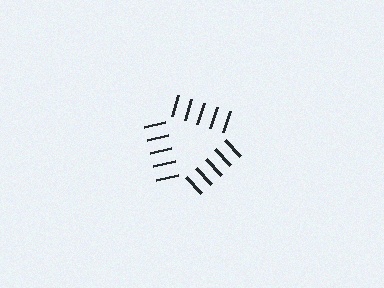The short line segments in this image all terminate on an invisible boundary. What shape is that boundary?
An illusory triangle — the line segments terminate on its edges but no continuous stroke is drawn.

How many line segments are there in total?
15 — 5 along each of the 3 edges.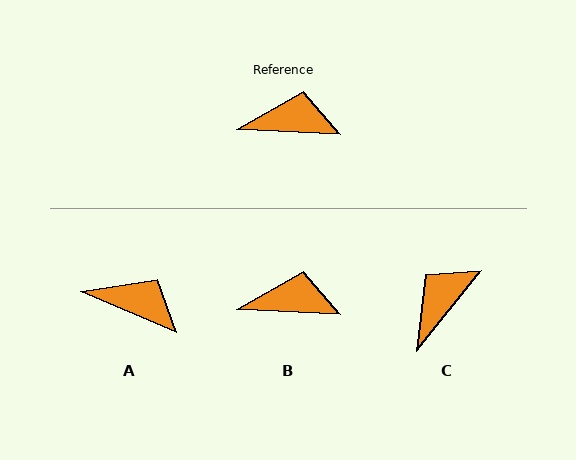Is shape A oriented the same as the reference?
No, it is off by about 20 degrees.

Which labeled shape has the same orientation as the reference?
B.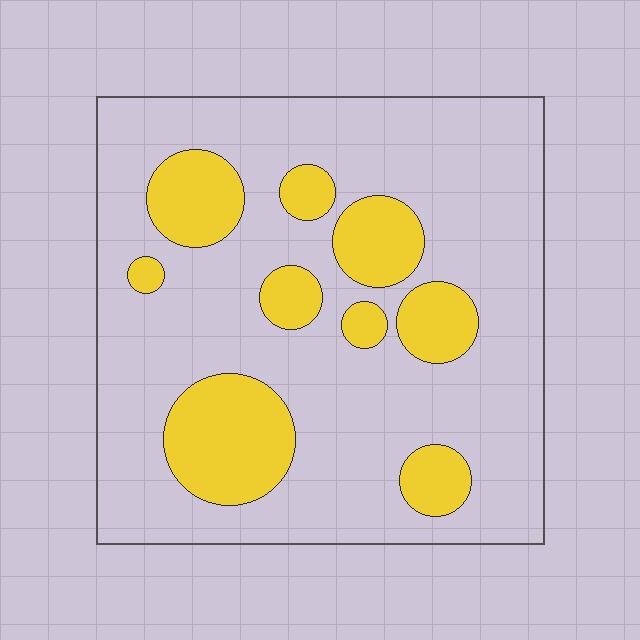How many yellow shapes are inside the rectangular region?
9.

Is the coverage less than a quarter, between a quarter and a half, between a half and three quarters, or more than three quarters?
Less than a quarter.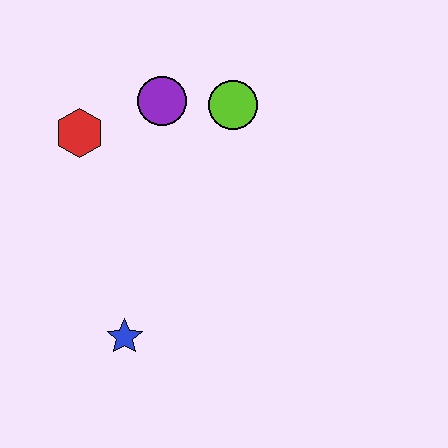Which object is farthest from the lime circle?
The blue star is farthest from the lime circle.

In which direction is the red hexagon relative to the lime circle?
The red hexagon is to the left of the lime circle.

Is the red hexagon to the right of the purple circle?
No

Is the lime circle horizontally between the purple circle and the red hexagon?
No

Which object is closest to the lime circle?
The purple circle is closest to the lime circle.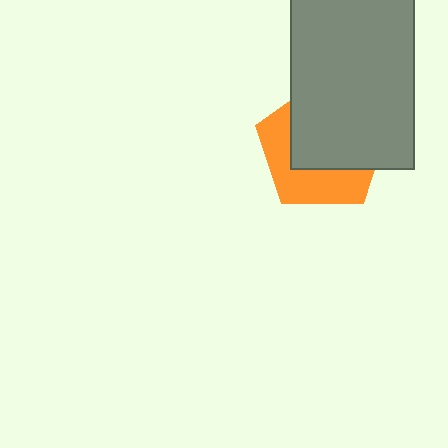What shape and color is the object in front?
The object in front is a gray rectangle.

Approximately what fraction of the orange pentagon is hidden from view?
Roughly 59% of the orange pentagon is hidden behind the gray rectangle.